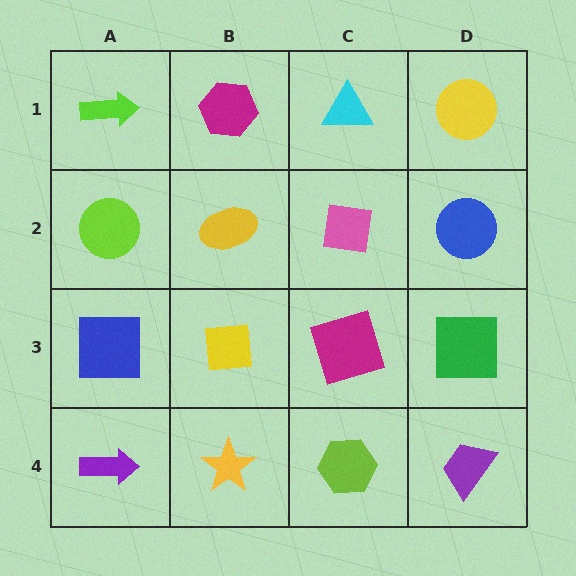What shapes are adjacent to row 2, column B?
A magenta hexagon (row 1, column B), a yellow square (row 3, column B), a lime circle (row 2, column A), a pink square (row 2, column C).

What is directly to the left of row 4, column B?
A purple arrow.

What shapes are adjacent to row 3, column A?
A lime circle (row 2, column A), a purple arrow (row 4, column A), a yellow square (row 3, column B).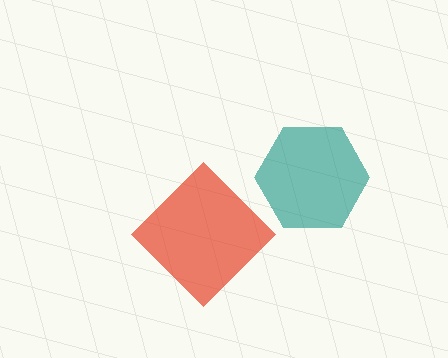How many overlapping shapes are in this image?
There are 2 overlapping shapes in the image.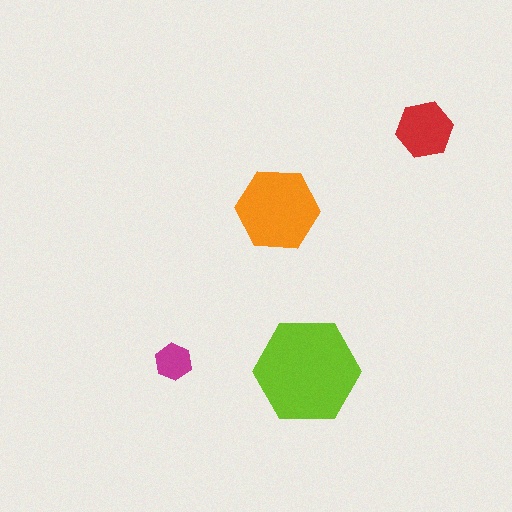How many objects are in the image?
There are 4 objects in the image.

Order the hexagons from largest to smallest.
the lime one, the orange one, the red one, the magenta one.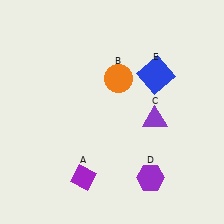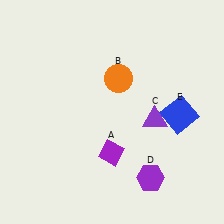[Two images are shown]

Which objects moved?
The objects that moved are: the purple diamond (A), the blue square (E).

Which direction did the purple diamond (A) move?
The purple diamond (A) moved right.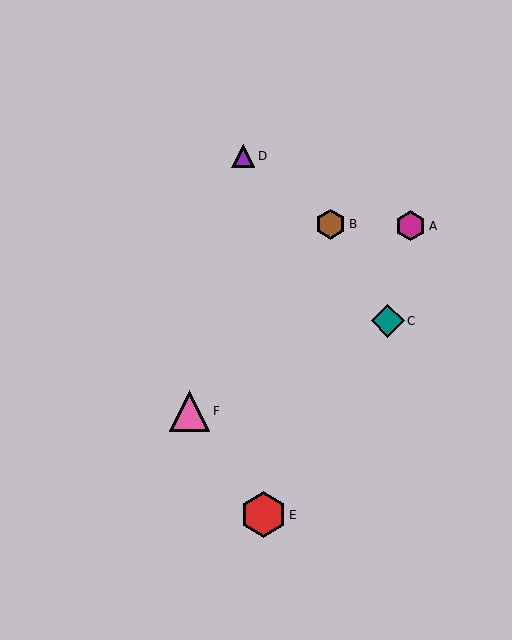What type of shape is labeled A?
Shape A is a magenta hexagon.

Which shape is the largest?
The red hexagon (labeled E) is the largest.